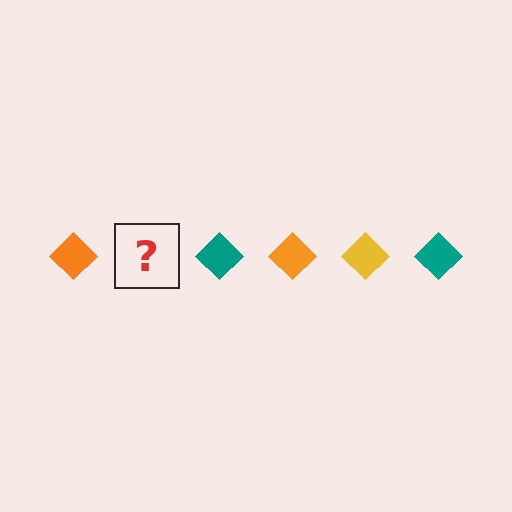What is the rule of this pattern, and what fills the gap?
The rule is that the pattern cycles through orange, yellow, teal diamonds. The gap should be filled with a yellow diamond.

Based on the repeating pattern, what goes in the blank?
The blank should be a yellow diamond.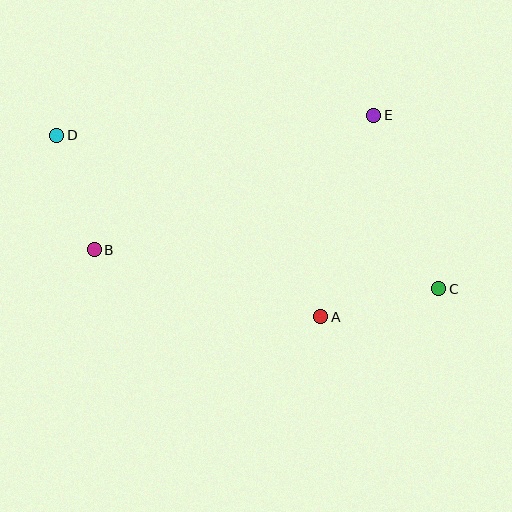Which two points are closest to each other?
Points B and D are closest to each other.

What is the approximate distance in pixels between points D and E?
The distance between D and E is approximately 318 pixels.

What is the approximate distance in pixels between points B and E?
The distance between B and E is approximately 310 pixels.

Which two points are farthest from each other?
Points C and D are farthest from each other.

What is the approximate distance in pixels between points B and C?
The distance between B and C is approximately 347 pixels.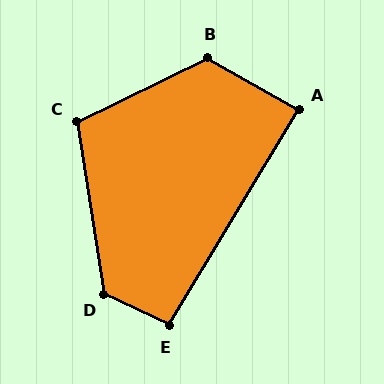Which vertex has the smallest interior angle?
A, at approximately 88 degrees.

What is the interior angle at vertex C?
Approximately 107 degrees (obtuse).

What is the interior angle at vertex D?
Approximately 124 degrees (obtuse).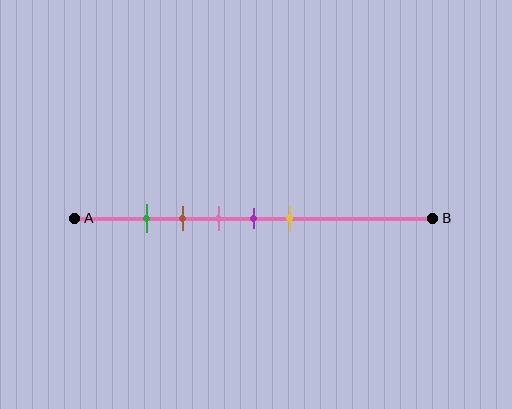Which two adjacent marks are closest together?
The green and brown marks are the closest adjacent pair.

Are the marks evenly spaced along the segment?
Yes, the marks are approximately evenly spaced.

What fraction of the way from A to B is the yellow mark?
The yellow mark is approximately 60% (0.6) of the way from A to B.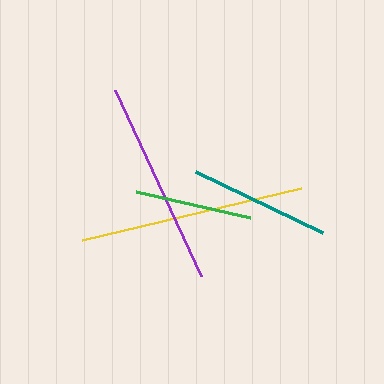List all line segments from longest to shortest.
From longest to shortest: yellow, purple, teal, green.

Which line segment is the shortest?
The green line is the shortest at approximately 117 pixels.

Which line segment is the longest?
The yellow line is the longest at approximately 226 pixels.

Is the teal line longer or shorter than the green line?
The teal line is longer than the green line.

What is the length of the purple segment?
The purple segment is approximately 205 pixels long.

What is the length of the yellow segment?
The yellow segment is approximately 226 pixels long.